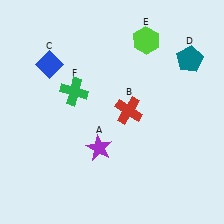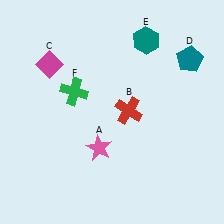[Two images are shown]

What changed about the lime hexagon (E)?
In Image 1, E is lime. In Image 2, it changed to teal.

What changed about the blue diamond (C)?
In Image 1, C is blue. In Image 2, it changed to magenta.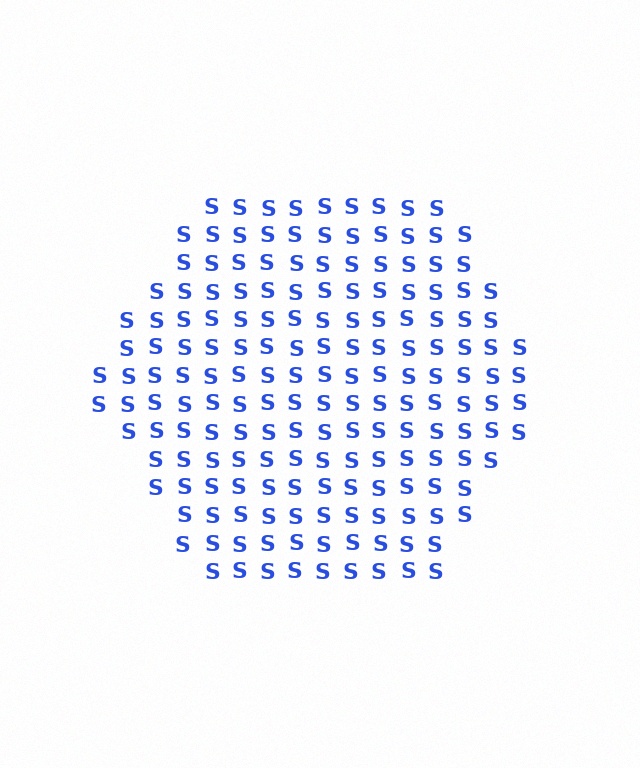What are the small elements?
The small elements are letter S's.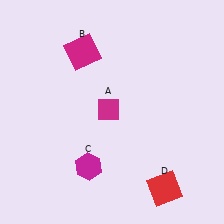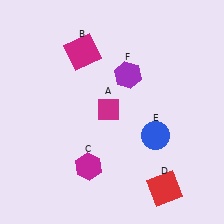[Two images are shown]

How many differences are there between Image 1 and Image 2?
There are 2 differences between the two images.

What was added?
A blue circle (E), a purple hexagon (F) were added in Image 2.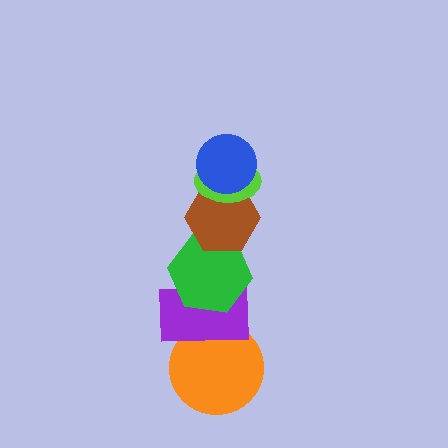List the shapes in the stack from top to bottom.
From top to bottom: the blue circle, the lime ellipse, the brown hexagon, the green hexagon, the purple rectangle, the orange circle.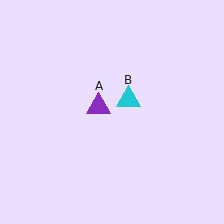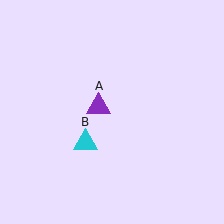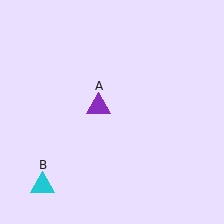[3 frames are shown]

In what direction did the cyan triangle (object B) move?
The cyan triangle (object B) moved down and to the left.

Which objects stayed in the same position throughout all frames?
Purple triangle (object A) remained stationary.